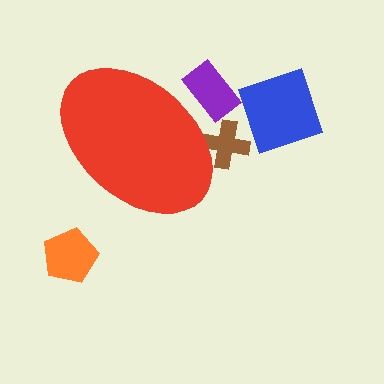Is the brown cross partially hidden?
Yes, the brown cross is partially hidden behind the red ellipse.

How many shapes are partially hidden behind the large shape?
2 shapes are partially hidden.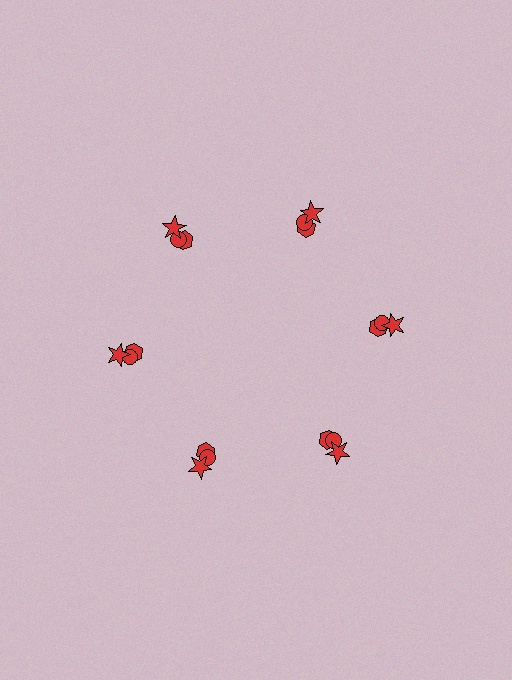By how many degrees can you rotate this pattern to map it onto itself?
The pattern maps onto itself every 60 degrees of rotation.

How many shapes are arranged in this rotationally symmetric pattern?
There are 18 shapes, arranged in 6 groups of 3.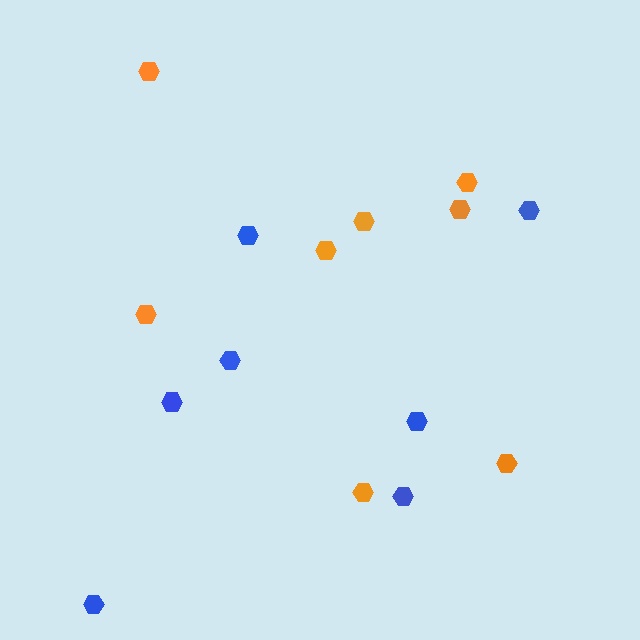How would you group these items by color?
There are 2 groups: one group of blue hexagons (7) and one group of orange hexagons (8).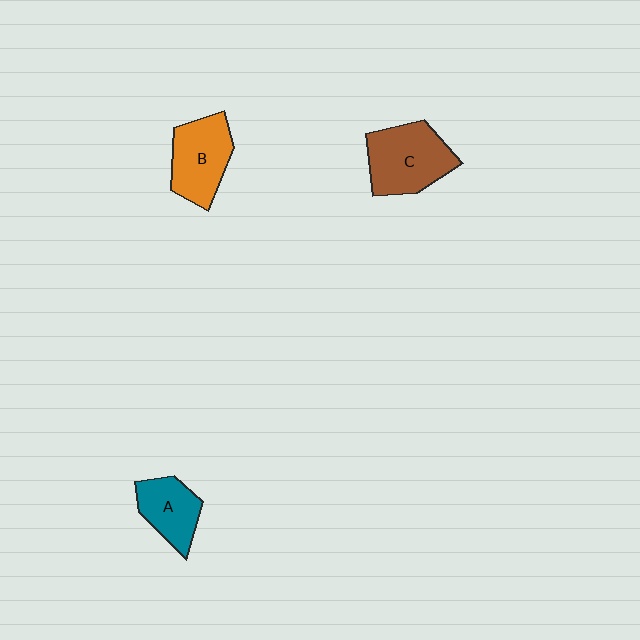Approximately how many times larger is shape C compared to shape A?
Approximately 1.5 times.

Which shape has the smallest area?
Shape A (teal).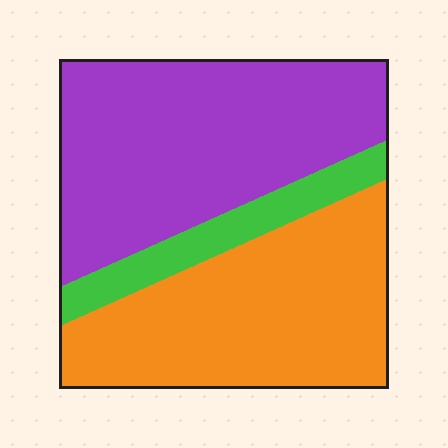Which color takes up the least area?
Green, at roughly 10%.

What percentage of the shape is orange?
Orange covers about 40% of the shape.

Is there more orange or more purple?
Purple.